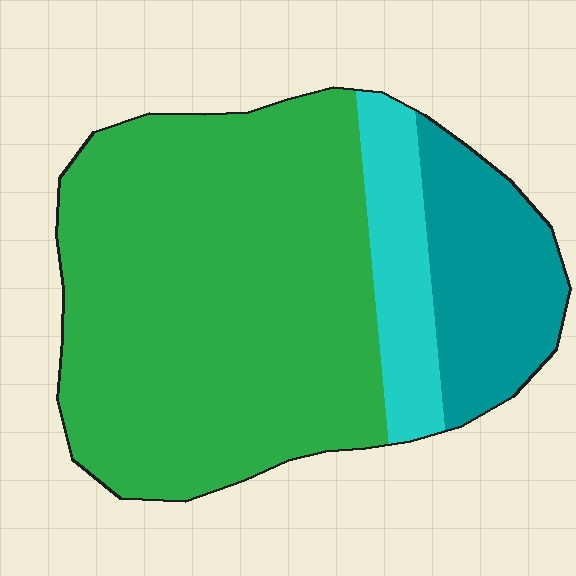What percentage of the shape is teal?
Teal covers around 20% of the shape.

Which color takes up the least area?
Cyan, at roughly 10%.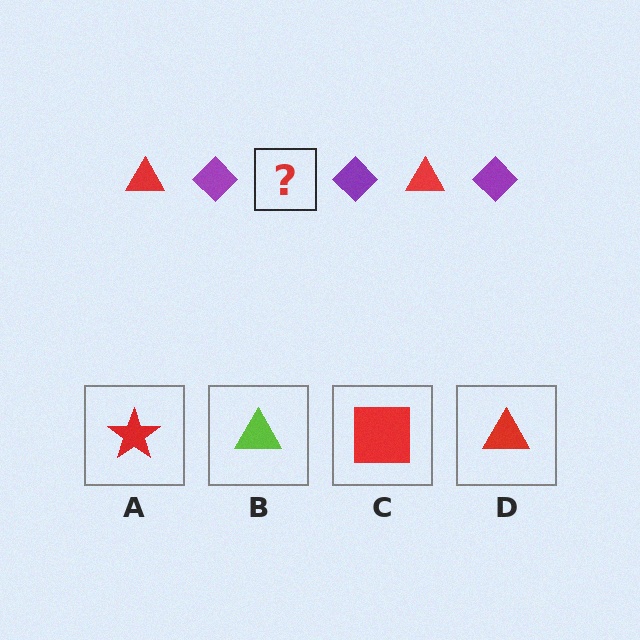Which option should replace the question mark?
Option D.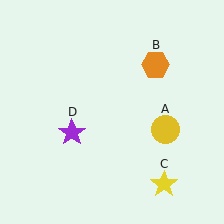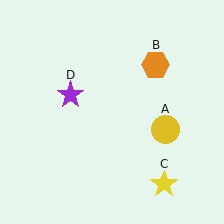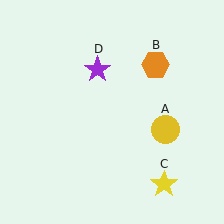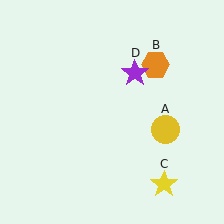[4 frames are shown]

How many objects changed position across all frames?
1 object changed position: purple star (object D).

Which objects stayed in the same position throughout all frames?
Yellow circle (object A) and orange hexagon (object B) and yellow star (object C) remained stationary.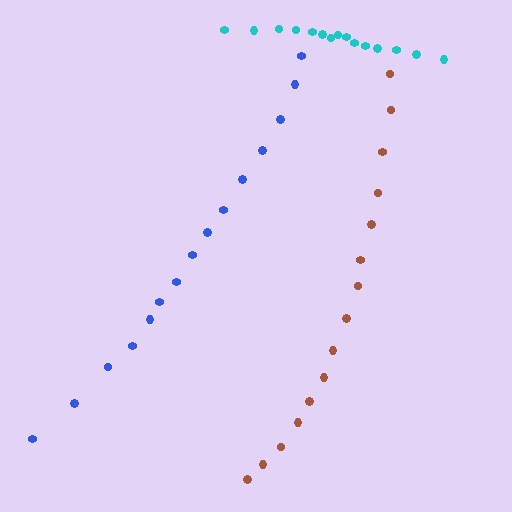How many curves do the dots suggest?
There are 3 distinct paths.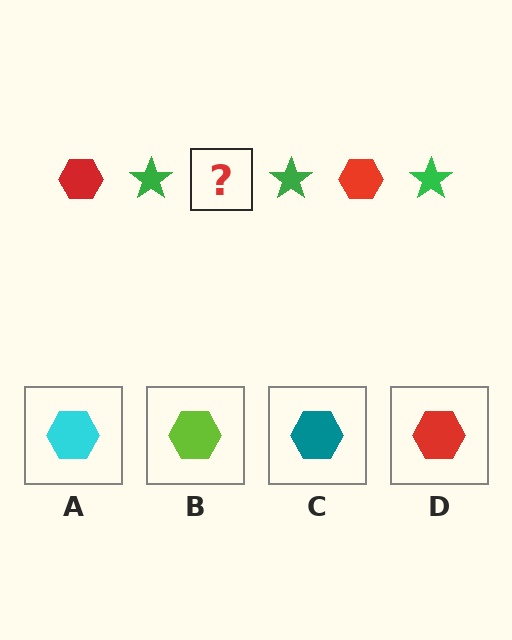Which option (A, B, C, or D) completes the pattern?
D.